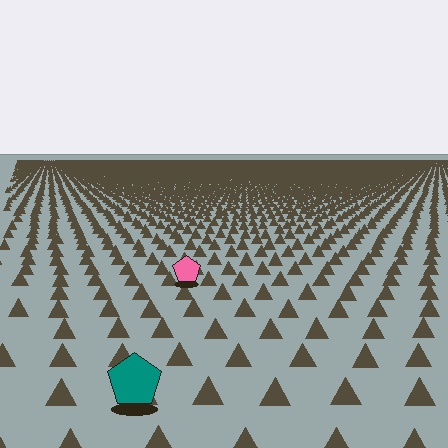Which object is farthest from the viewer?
The pink pentagon is farthest from the viewer. It appears smaller and the ground texture around it is denser.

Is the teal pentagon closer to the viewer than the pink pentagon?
Yes. The teal pentagon is closer — you can tell from the texture gradient: the ground texture is coarser near it.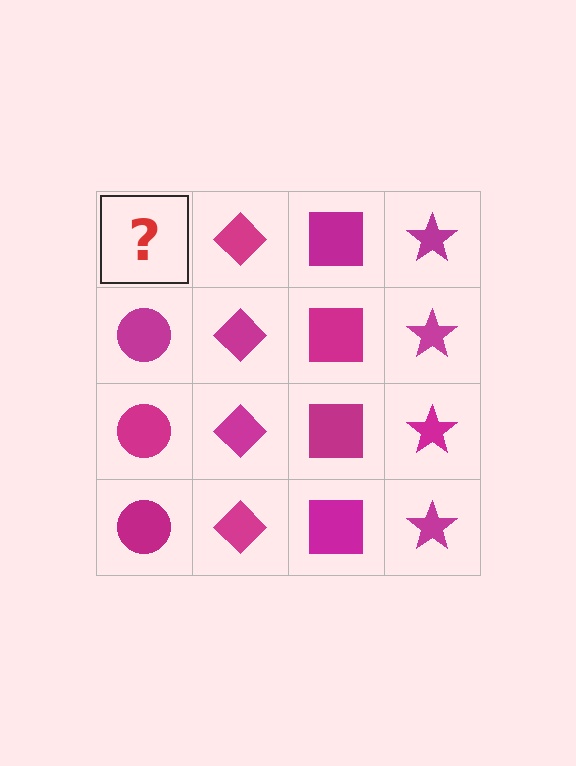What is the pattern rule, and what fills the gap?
The rule is that each column has a consistent shape. The gap should be filled with a magenta circle.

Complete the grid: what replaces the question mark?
The question mark should be replaced with a magenta circle.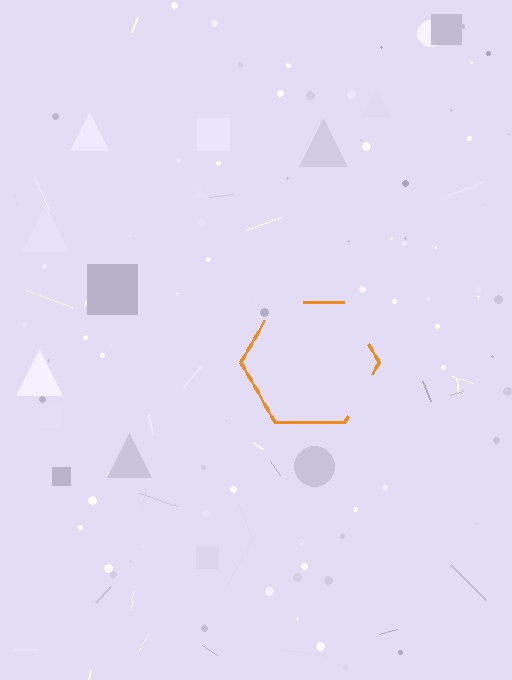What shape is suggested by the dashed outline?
The dashed outline suggests a hexagon.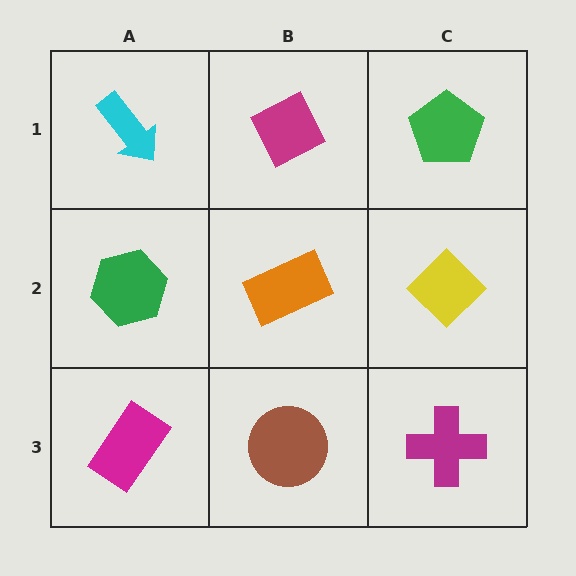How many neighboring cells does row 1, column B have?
3.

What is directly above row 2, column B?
A magenta diamond.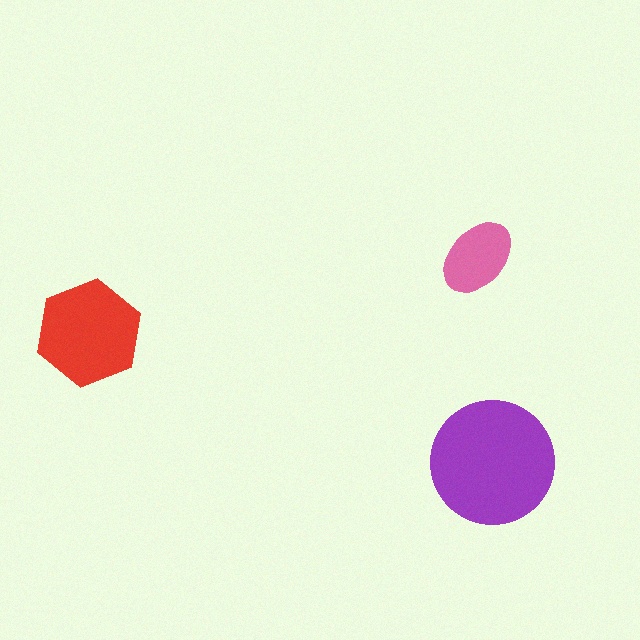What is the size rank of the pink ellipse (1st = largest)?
3rd.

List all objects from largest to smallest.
The purple circle, the red hexagon, the pink ellipse.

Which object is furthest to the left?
The red hexagon is leftmost.